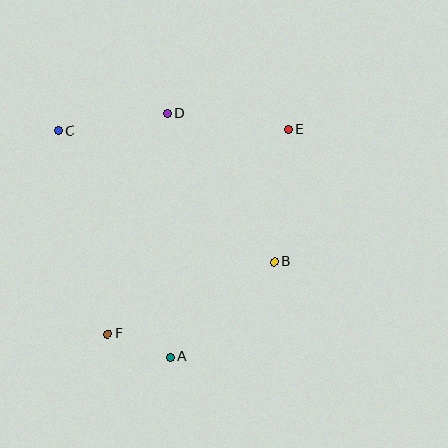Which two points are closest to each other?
Points A and F are closest to each other.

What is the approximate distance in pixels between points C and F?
The distance between C and F is approximately 209 pixels.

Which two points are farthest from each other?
Points E and F are farthest from each other.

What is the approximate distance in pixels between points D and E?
The distance between D and E is approximately 122 pixels.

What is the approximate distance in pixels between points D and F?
The distance between D and F is approximately 228 pixels.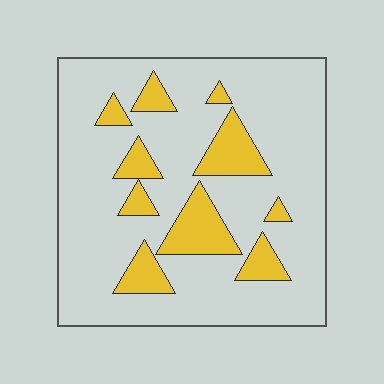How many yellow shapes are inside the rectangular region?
10.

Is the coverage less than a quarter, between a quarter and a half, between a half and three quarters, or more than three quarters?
Less than a quarter.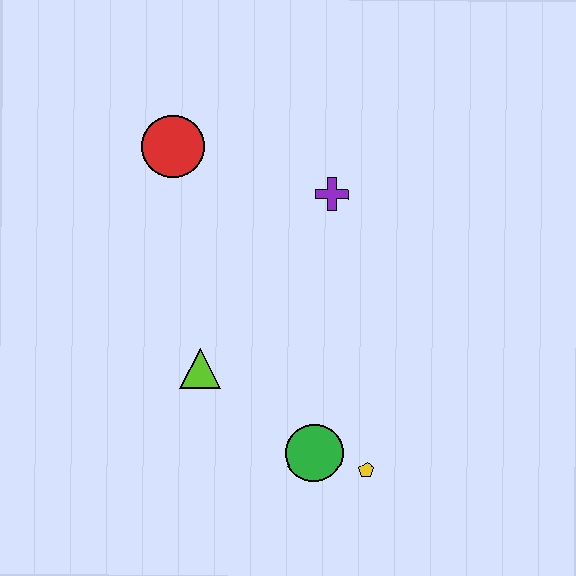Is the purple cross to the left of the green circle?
No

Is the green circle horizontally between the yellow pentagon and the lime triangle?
Yes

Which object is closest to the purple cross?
The red circle is closest to the purple cross.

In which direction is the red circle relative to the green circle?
The red circle is above the green circle.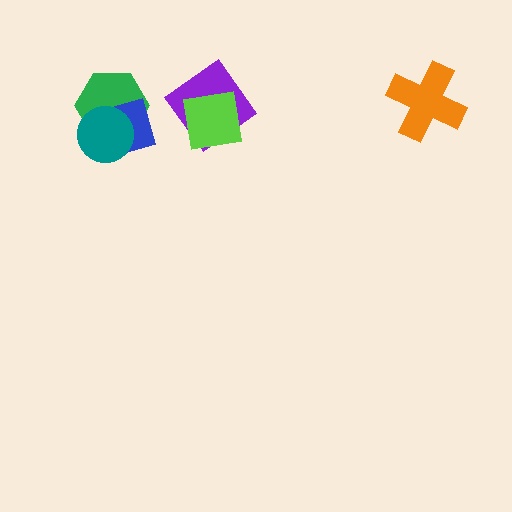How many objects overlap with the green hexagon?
2 objects overlap with the green hexagon.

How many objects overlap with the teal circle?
2 objects overlap with the teal circle.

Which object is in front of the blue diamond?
The teal circle is in front of the blue diamond.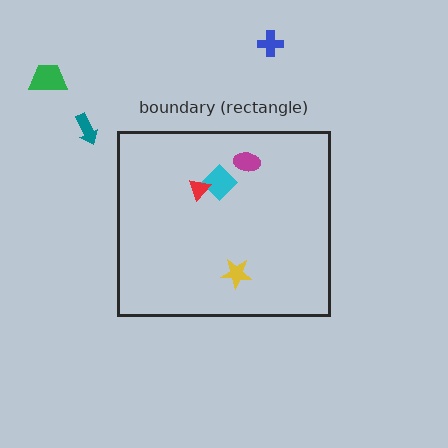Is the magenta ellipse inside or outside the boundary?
Inside.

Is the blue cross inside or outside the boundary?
Outside.